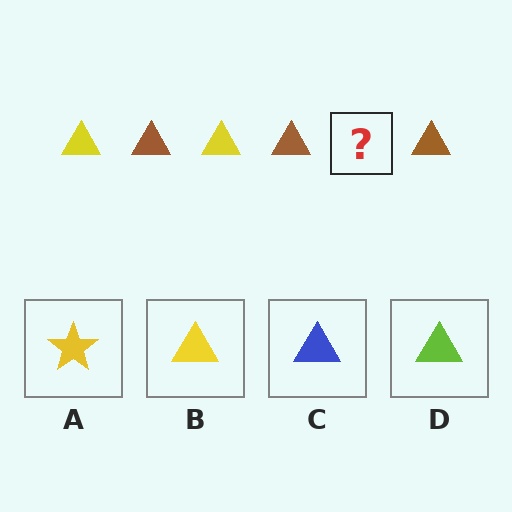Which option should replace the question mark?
Option B.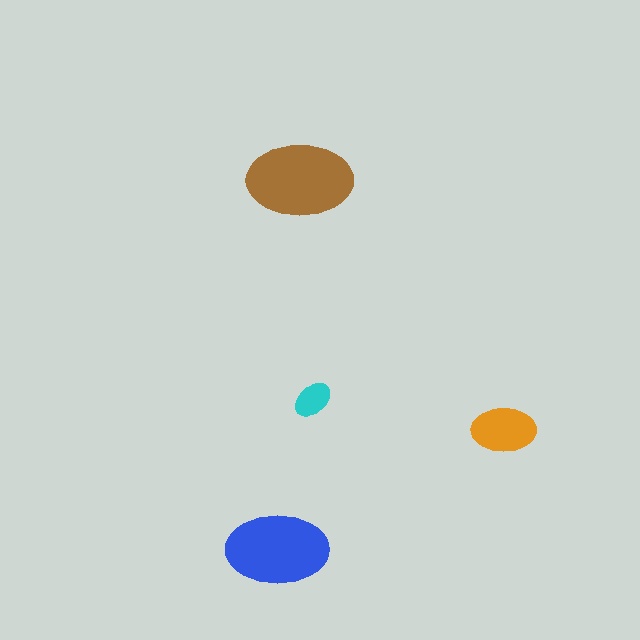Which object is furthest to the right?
The orange ellipse is rightmost.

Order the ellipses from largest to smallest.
the brown one, the blue one, the orange one, the cyan one.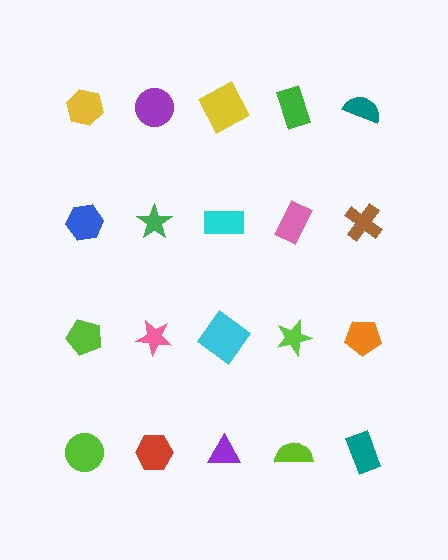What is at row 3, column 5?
An orange pentagon.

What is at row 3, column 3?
A cyan diamond.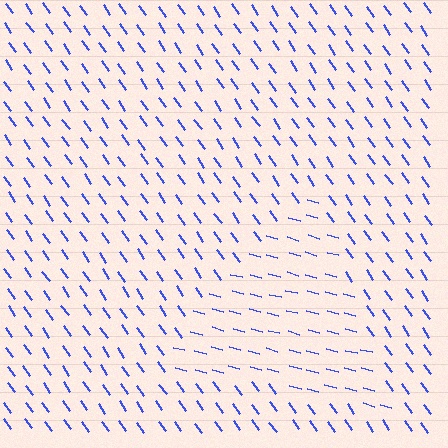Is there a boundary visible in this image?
Yes, there is a texture boundary formed by a change in line orientation.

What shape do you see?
I see a triangle.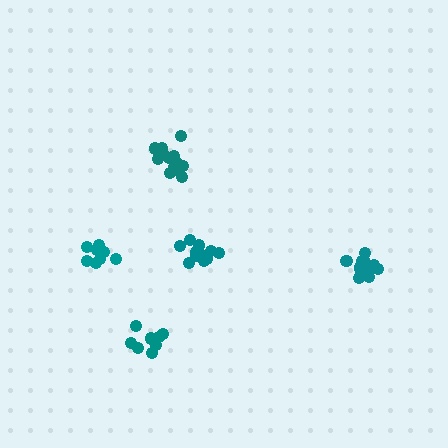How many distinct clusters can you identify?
There are 5 distinct clusters.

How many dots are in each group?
Group 1: 12 dots, Group 2: 8 dots, Group 3: 14 dots, Group 4: 14 dots, Group 5: 8 dots (56 total).